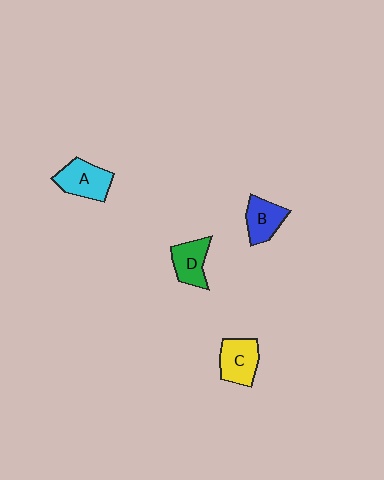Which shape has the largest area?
Shape A (cyan).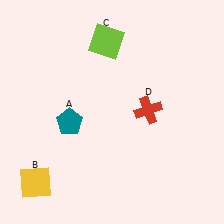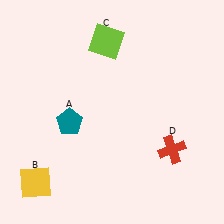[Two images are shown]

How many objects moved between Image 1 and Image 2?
1 object moved between the two images.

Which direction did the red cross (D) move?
The red cross (D) moved down.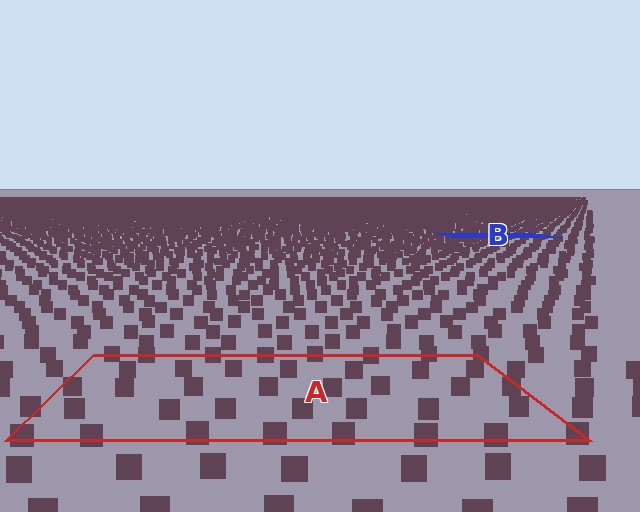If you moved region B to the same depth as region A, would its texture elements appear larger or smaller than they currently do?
They would appear larger. At a closer depth, the same texture elements are projected at a bigger on-screen size.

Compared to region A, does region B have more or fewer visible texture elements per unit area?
Region B has more texture elements per unit area — they are packed more densely because it is farther away.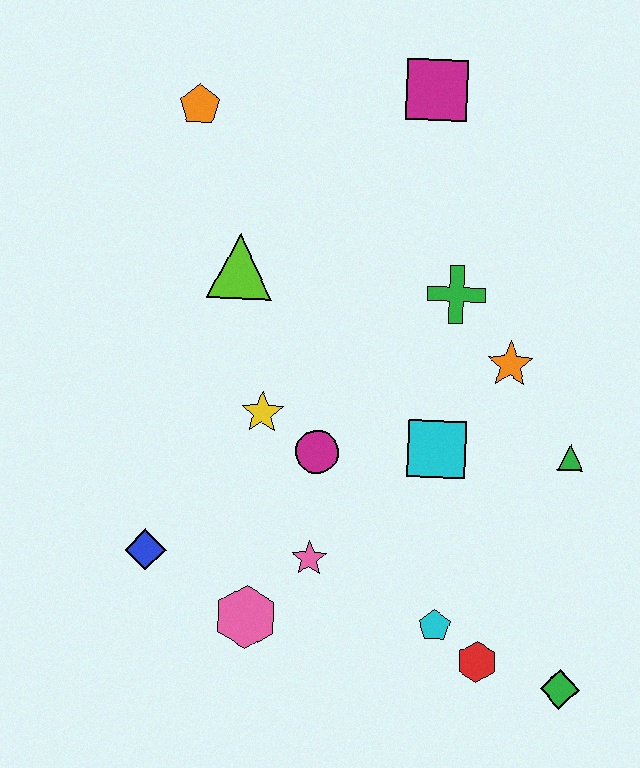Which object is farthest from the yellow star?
The green diamond is farthest from the yellow star.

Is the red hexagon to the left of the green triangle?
Yes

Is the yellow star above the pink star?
Yes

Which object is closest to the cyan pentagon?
The red hexagon is closest to the cyan pentagon.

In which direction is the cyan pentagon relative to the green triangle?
The cyan pentagon is below the green triangle.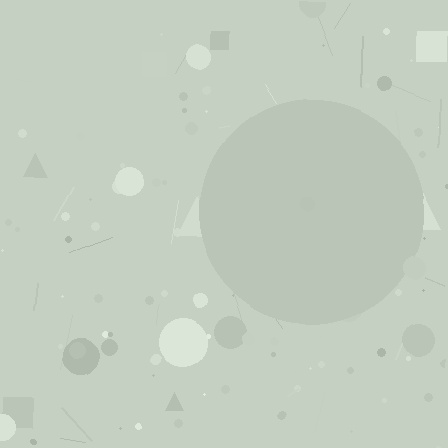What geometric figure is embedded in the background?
A circle is embedded in the background.